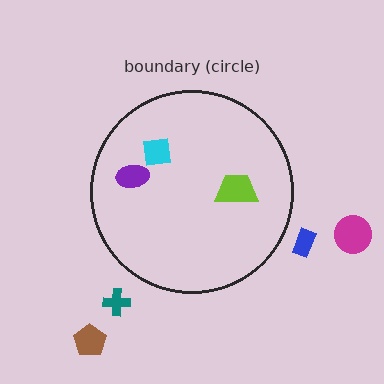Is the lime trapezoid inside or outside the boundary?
Inside.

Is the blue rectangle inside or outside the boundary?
Outside.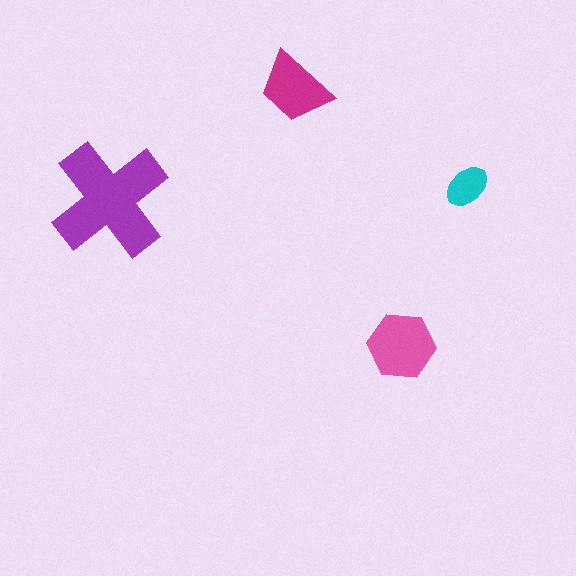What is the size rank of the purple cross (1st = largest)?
1st.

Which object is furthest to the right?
The cyan ellipse is rightmost.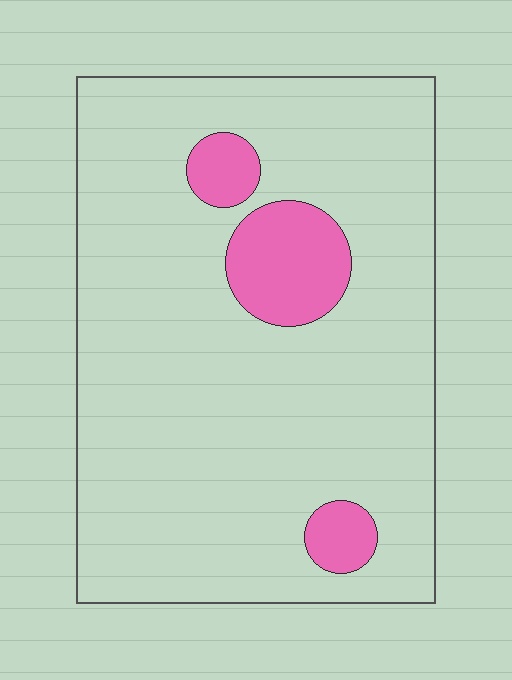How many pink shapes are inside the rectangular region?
3.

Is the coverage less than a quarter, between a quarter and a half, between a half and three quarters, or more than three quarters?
Less than a quarter.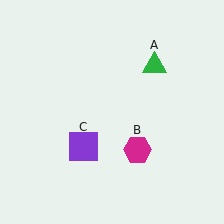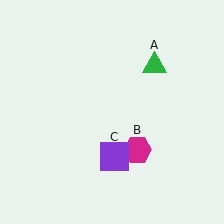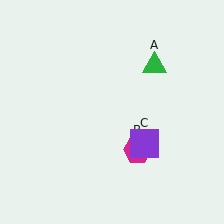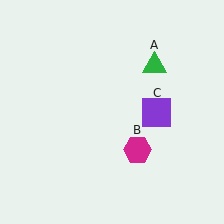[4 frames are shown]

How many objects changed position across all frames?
1 object changed position: purple square (object C).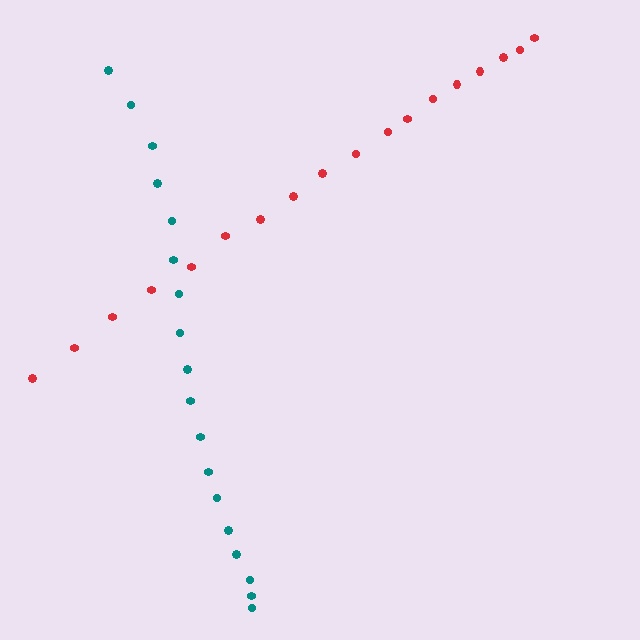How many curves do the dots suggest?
There are 2 distinct paths.